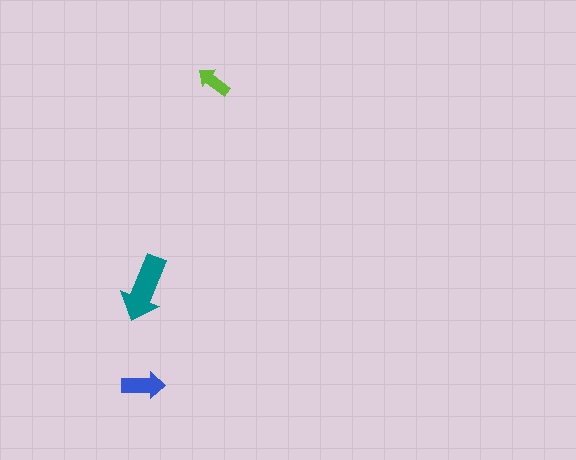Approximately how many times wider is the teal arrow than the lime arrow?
About 2 times wider.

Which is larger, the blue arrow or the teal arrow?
The teal one.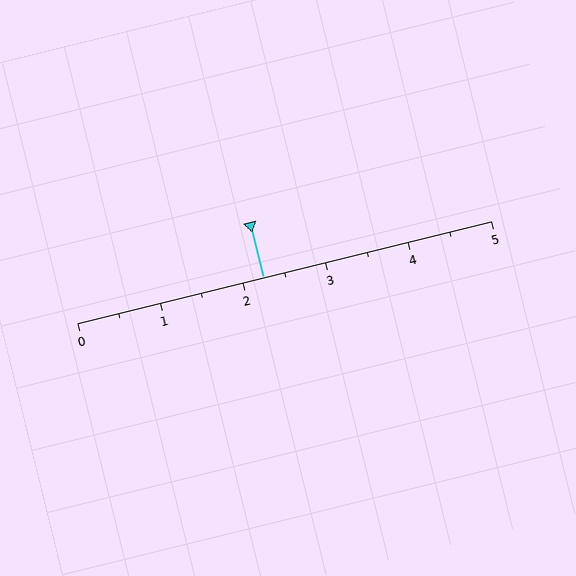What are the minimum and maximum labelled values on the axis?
The axis runs from 0 to 5.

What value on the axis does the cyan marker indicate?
The marker indicates approximately 2.2.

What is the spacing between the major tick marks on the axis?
The major ticks are spaced 1 apart.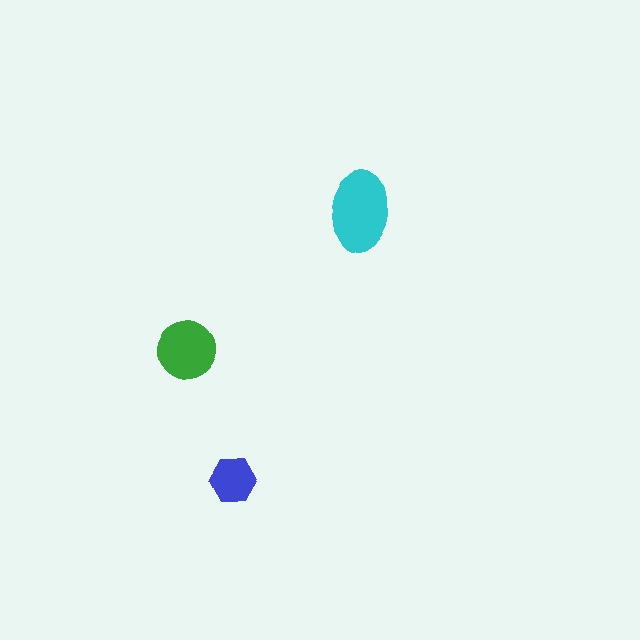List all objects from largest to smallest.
The cyan ellipse, the green circle, the blue hexagon.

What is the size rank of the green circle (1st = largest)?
2nd.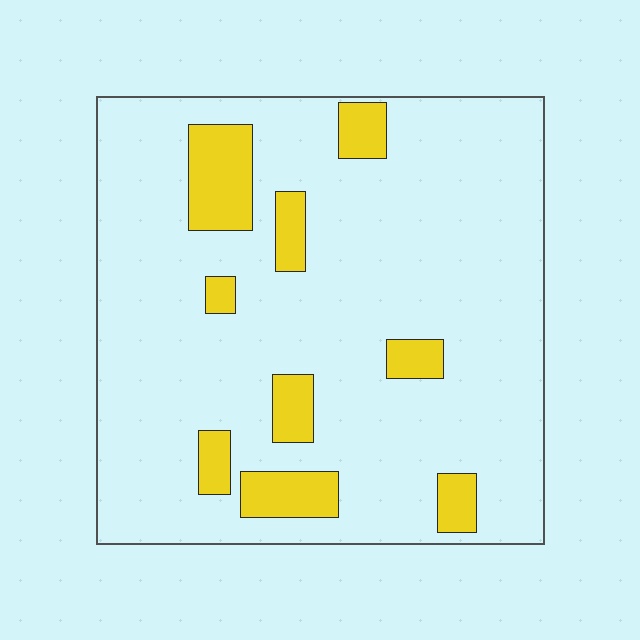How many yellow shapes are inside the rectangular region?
9.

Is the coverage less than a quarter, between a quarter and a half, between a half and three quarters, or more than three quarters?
Less than a quarter.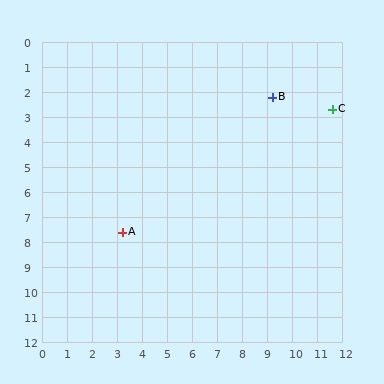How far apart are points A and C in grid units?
Points A and C are about 9.7 grid units apart.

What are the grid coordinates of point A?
Point A is at approximately (3.2, 7.6).